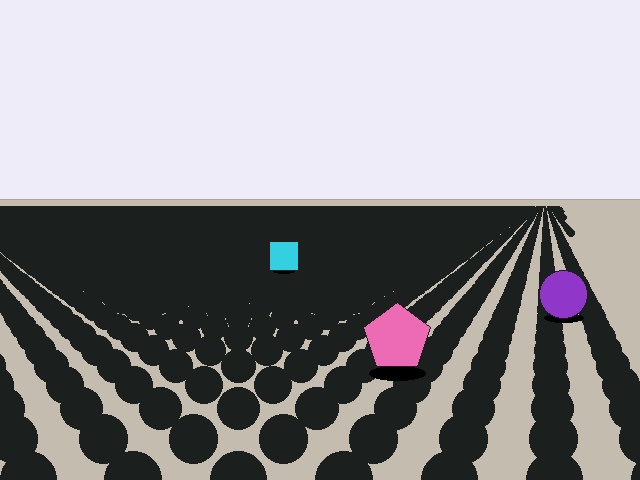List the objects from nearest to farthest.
From nearest to farthest: the pink pentagon, the purple circle, the cyan square.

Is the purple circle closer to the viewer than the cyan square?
Yes. The purple circle is closer — you can tell from the texture gradient: the ground texture is coarser near it.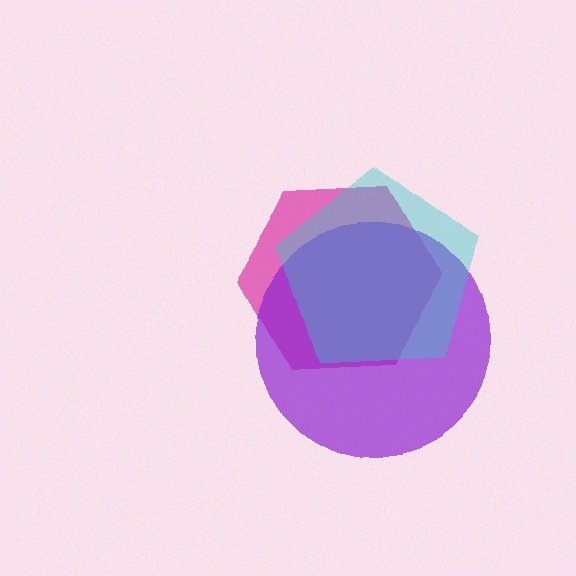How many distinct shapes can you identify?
There are 3 distinct shapes: a magenta hexagon, a purple circle, a cyan pentagon.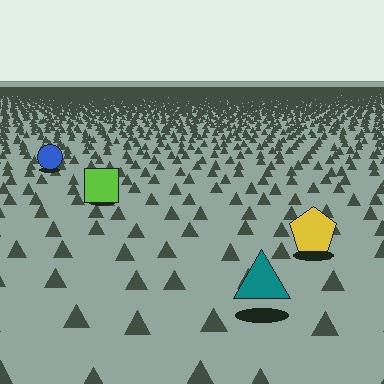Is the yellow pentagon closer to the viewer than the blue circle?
Yes. The yellow pentagon is closer — you can tell from the texture gradient: the ground texture is coarser near it.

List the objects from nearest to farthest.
From nearest to farthest: the teal triangle, the yellow pentagon, the lime square, the blue circle.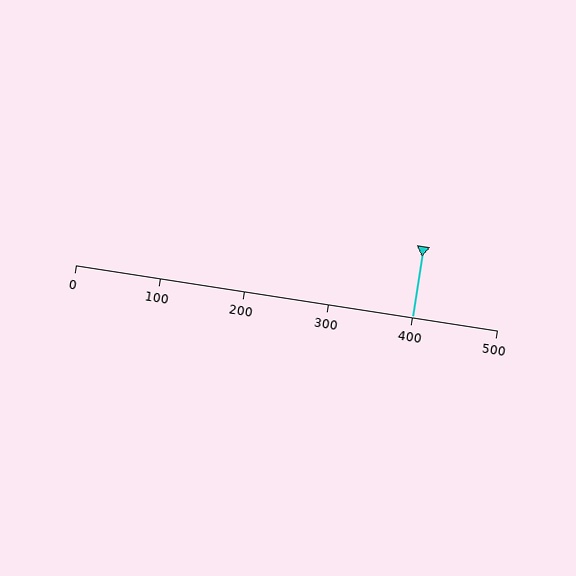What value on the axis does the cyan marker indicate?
The marker indicates approximately 400.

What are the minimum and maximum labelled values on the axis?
The axis runs from 0 to 500.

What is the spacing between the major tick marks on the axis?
The major ticks are spaced 100 apart.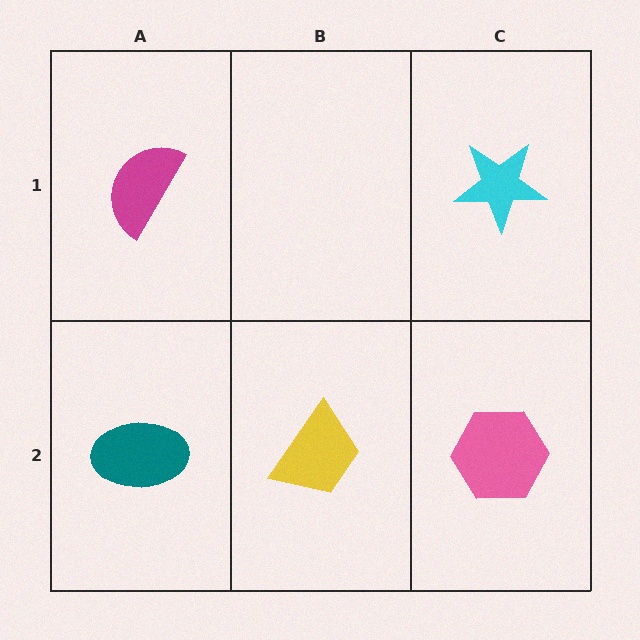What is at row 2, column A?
A teal ellipse.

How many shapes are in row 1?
2 shapes.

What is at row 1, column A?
A magenta semicircle.